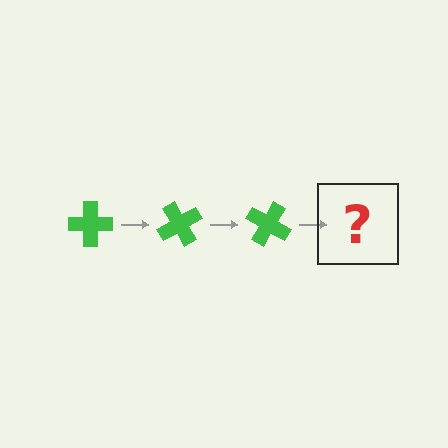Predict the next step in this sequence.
The next step is a green cross rotated 180 degrees.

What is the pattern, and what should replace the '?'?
The pattern is that the cross rotates 60 degrees each step. The '?' should be a green cross rotated 180 degrees.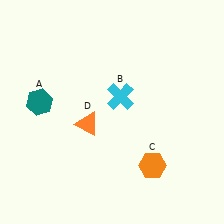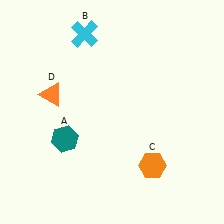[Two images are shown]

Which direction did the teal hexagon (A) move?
The teal hexagon (A) moved down.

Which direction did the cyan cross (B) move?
The cyan cross (B) moved up.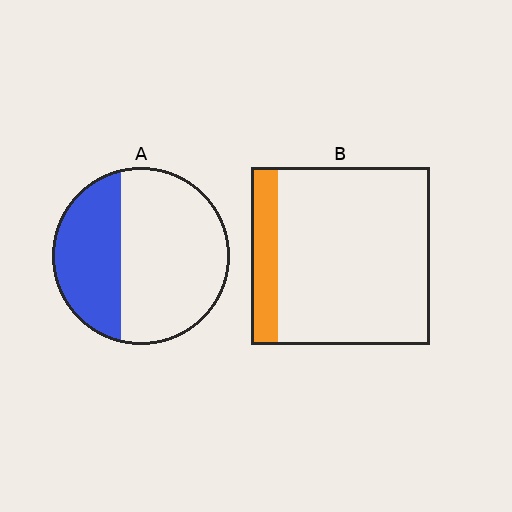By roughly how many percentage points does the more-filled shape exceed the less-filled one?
By roughly 20 percentage points (A over B).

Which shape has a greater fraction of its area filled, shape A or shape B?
Shape A.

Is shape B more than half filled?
No.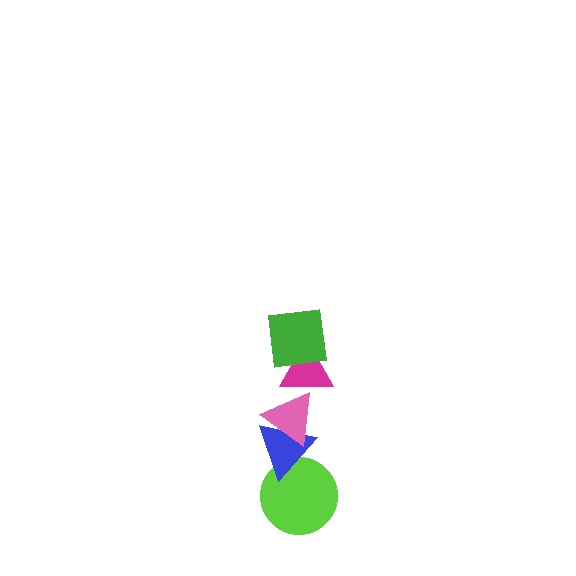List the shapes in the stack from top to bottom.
From top to bottom: the green square, the magenta triangle, the pink triangle, the blue triangle, the lime circle.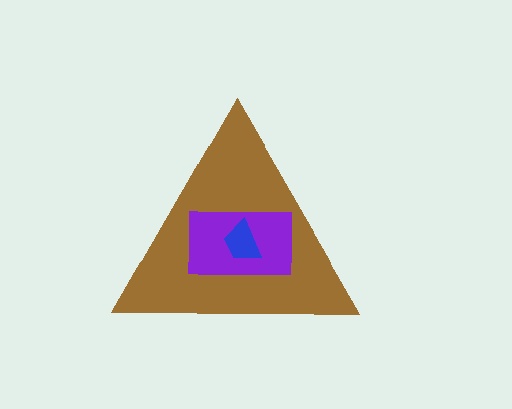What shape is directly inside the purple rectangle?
The blue trapezoid.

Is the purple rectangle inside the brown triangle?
Yes.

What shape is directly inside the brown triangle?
The purple rectangle.